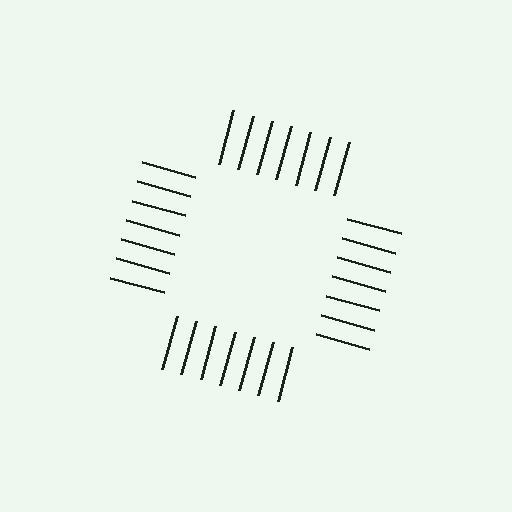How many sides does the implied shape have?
4 sides — the line-ends trace a square.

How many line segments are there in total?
28 — 7 along each of the 4 edges.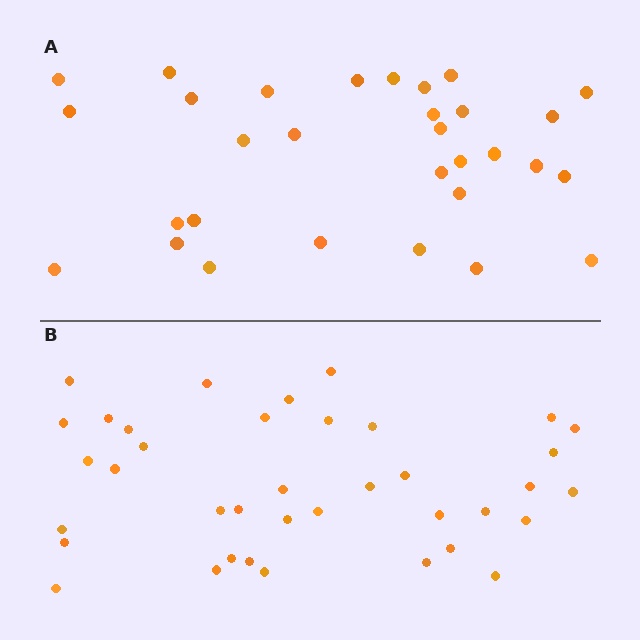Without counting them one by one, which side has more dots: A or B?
Region B (the bottom region) has more dots.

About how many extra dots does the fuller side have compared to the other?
Region B has roughly 8 or so more dots than region A.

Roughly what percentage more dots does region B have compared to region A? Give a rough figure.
About 25% more.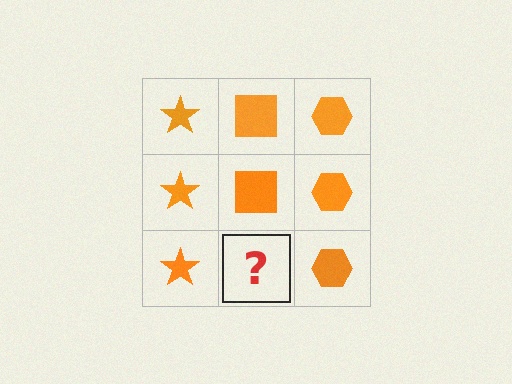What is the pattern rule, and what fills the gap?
The rule is that each column has a consistent shape. The gap should be filled with an orange square.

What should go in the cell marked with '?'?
The missing cell should contain an orange square.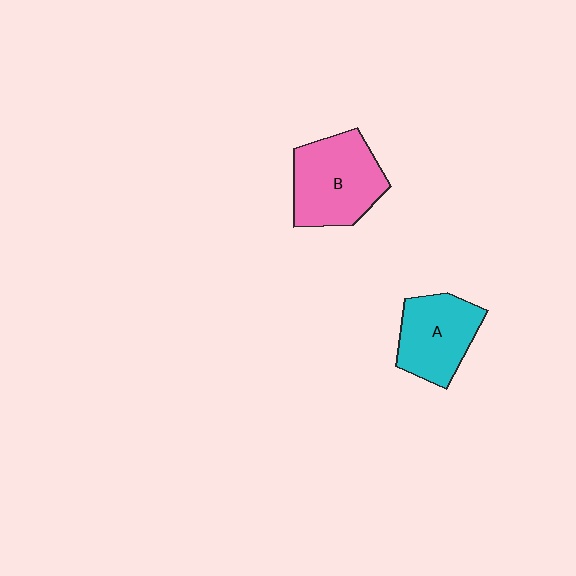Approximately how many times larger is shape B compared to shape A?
Approximately 1.2 times.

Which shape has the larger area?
Shape B (pink).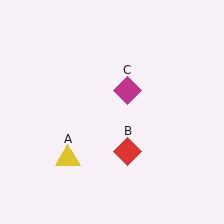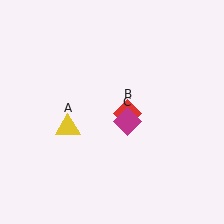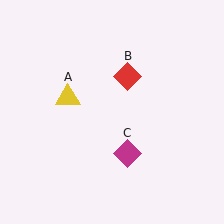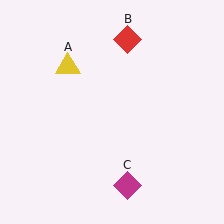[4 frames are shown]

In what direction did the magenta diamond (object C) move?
The magenta diamond (object C) moved down.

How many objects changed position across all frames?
3 objects changed position: yellow triangle (object A), red diamond (object B), magenta diamond (object C).